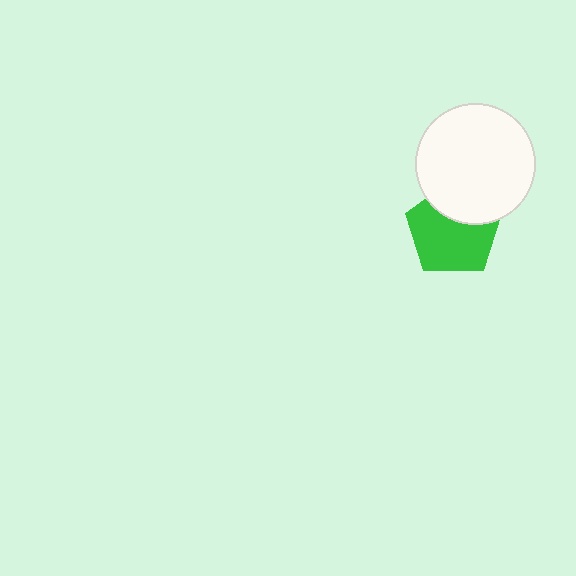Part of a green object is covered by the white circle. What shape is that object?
It is a pentagon.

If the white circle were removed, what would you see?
You would see the complete green pentagon.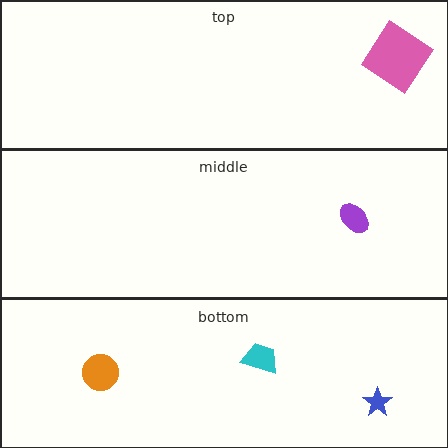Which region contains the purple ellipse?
The middle region.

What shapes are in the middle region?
The purple ellipse.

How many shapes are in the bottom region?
3.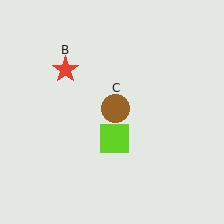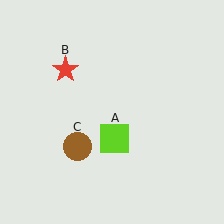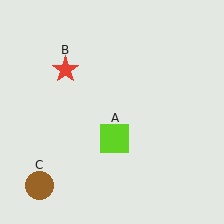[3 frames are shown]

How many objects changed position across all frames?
1 object changed position: brown circle (object C).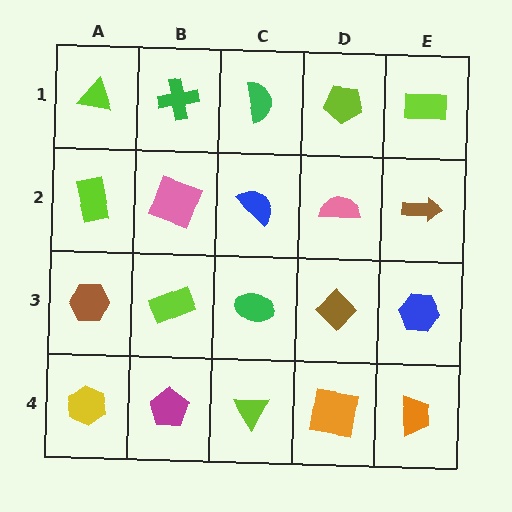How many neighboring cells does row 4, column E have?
2.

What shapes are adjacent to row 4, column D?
A brown diamond (row 3, column D), a lime triangle (row 4, column C), an orange trapezoid (row 4, column E).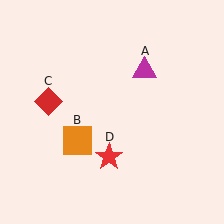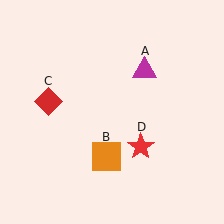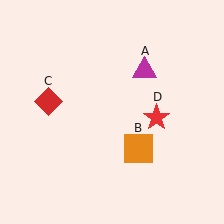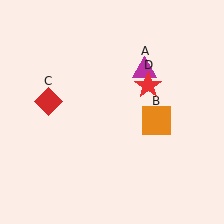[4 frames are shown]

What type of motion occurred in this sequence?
The orange square (object B), red star (object D) rotated counterclockwise around the center of the scene.